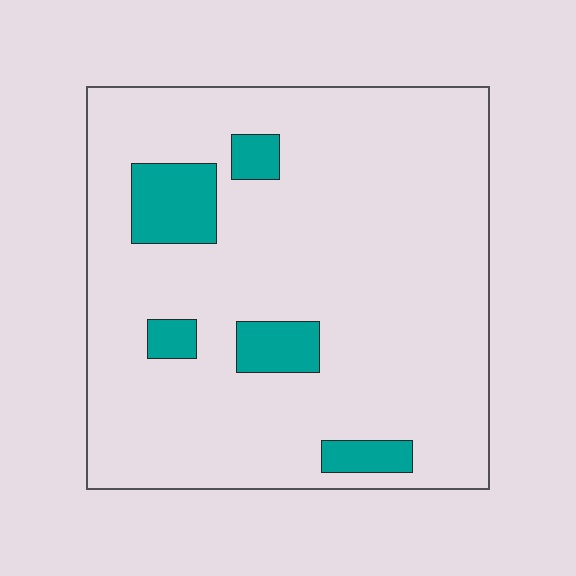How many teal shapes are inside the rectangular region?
5.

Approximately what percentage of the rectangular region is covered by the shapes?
Approximately 10%.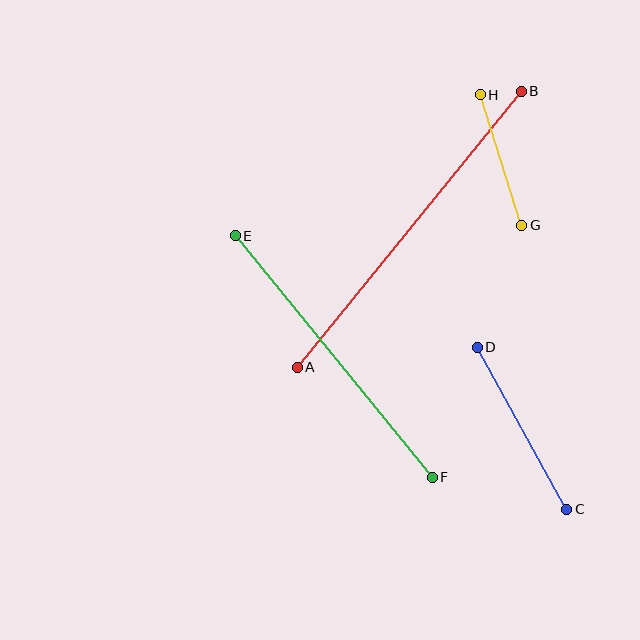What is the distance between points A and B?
The distance is approximately 355 pixels.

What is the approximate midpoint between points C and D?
The midpoint is at approximately (522, 428) pixels.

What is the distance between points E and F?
The distance is approximately 312 pixels.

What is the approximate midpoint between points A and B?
The midpoint is at approximately (409, 229) pixels.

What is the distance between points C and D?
The distance is approximately 185 pixels.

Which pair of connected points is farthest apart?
Points A and B are farthest apart.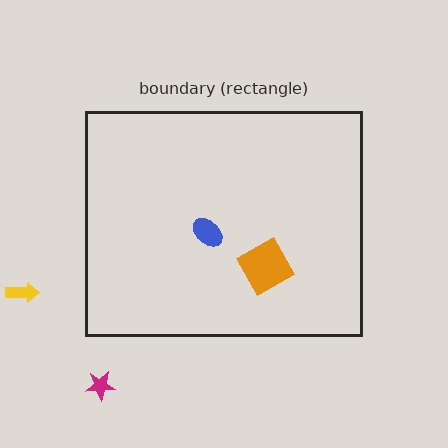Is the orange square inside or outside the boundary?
Inside.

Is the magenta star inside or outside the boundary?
Outside.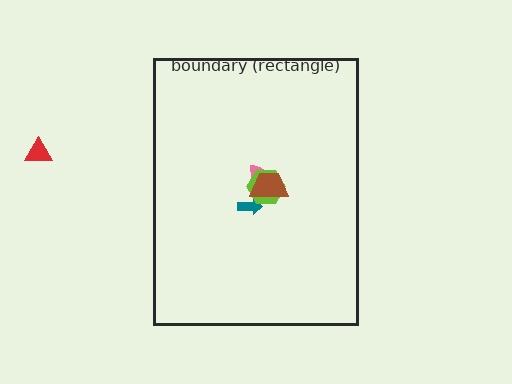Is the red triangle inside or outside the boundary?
Outside.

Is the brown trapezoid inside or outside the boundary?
Inside.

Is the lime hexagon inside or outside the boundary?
Inside.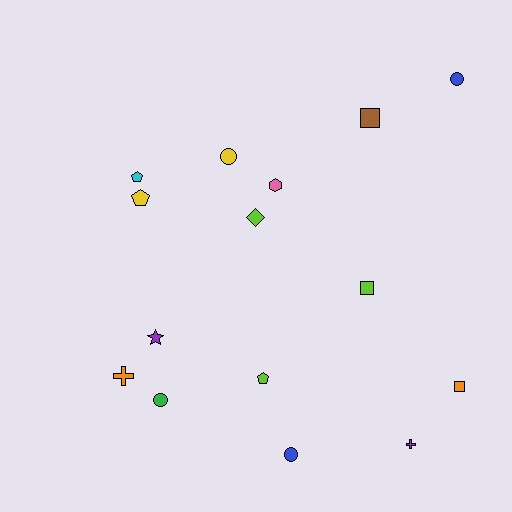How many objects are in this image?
There are 15 objects.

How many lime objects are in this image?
There are 3 lime objects.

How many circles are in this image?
There are 4 circles.